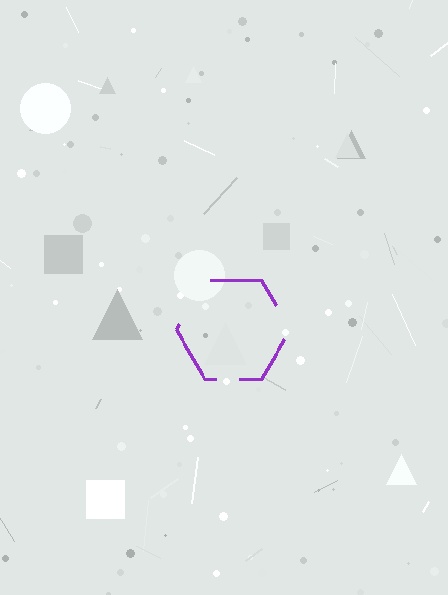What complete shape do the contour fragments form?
The contour fragments form a hexagon.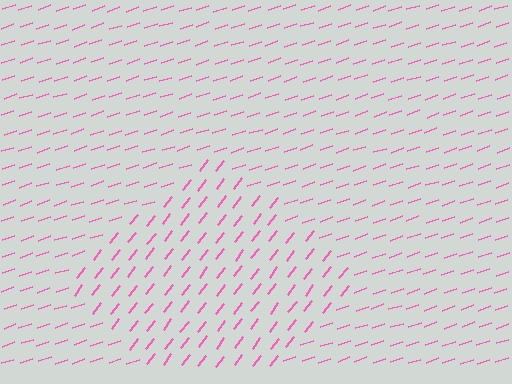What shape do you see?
I see a diamond.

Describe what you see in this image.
The image is filled with small pink line segments. A diamond region in the image has lines oriented differently from the surrounding lines, creating a visible texture boundary.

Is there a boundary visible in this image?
Yes, there is a texture boundary formed by a change in line orientation.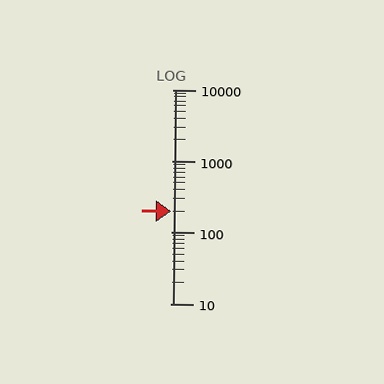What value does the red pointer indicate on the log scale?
The pointer indicates approximately 200.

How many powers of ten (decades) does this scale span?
The scale spans 3 decades, from 10 to 10000.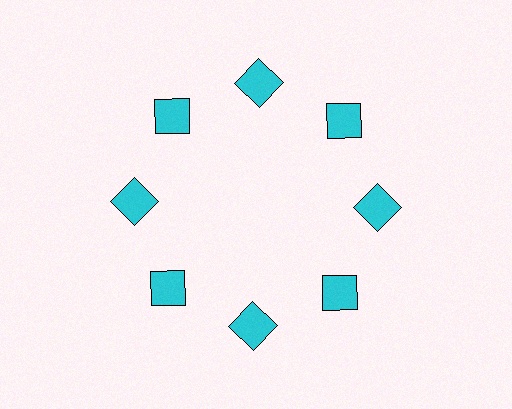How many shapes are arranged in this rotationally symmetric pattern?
There are 8 shapes, arranged in 8 groups of 1.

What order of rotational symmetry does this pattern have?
This pattern has 8-fold rotational symmetry.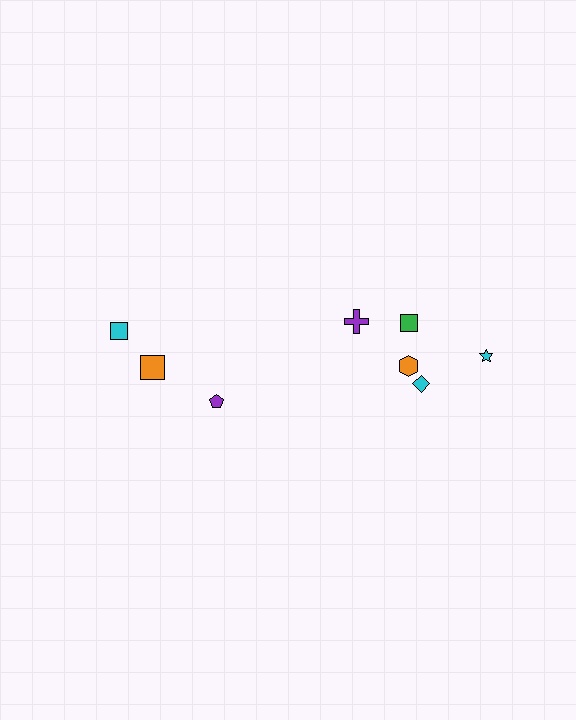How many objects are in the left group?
There are 3 objects.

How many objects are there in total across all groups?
There are 8 objects.